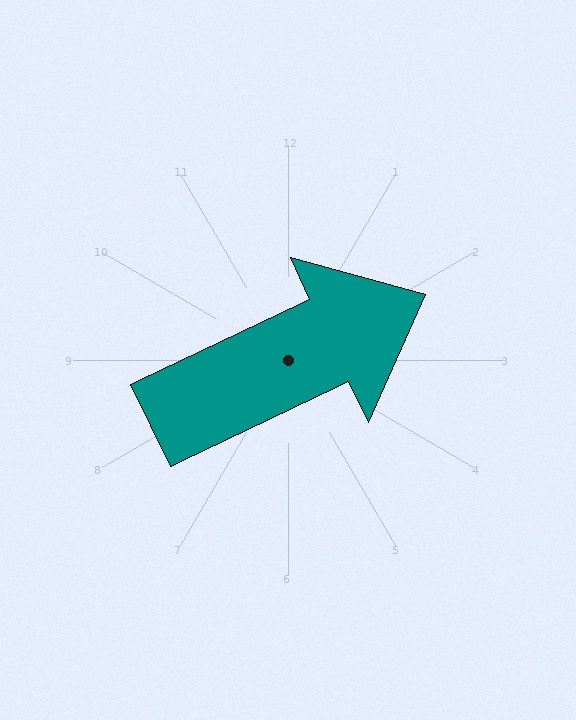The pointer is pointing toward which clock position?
Roughly 2 o'clock.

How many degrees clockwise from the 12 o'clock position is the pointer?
Approximately 65 degrees.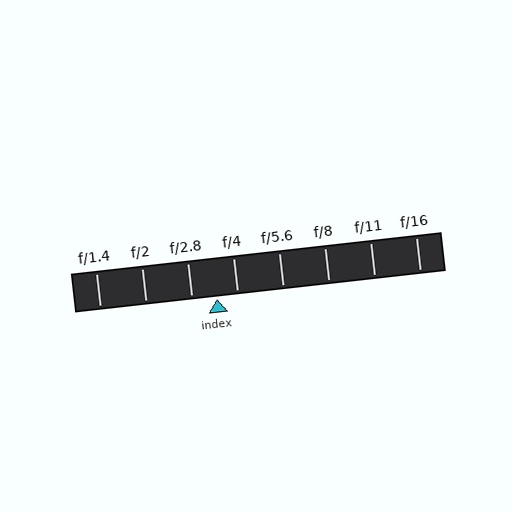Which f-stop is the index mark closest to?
The index mark is closest to f/4.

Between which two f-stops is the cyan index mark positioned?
The index mark is between f/2.8 and f/4.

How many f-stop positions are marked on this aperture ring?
There are 8 f-stop positions marked.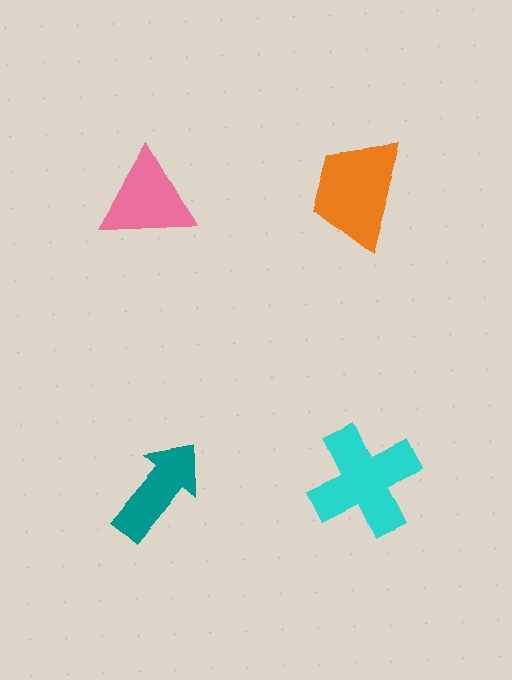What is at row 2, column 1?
A teal arrow.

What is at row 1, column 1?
A pink triangle.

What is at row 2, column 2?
A cyan cross.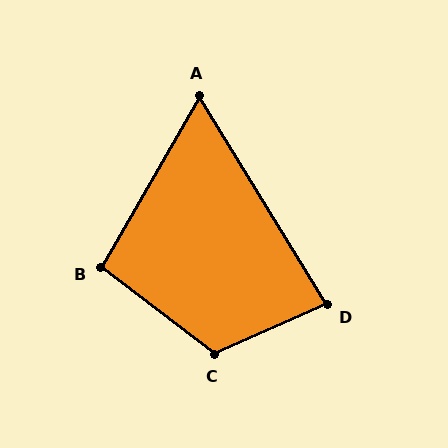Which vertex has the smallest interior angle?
A, at approximately 61 degrees.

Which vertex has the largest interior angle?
C, at approximately 119 degrees.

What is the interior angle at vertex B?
Approximately 98 degrees (obtuse).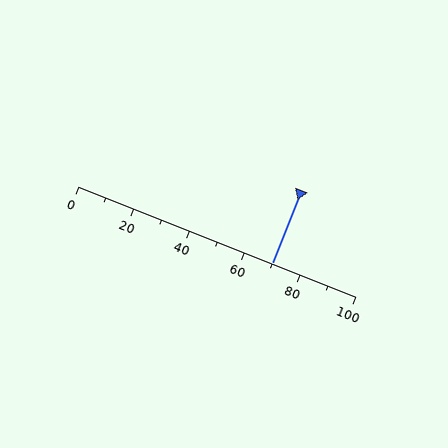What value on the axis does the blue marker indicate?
The marker indicates approximately 70.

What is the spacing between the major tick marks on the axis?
The major ticks are spaced 20 apart.